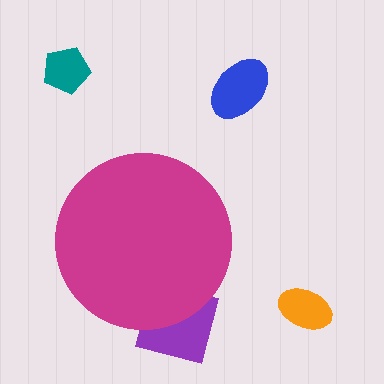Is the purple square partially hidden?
Yes, the purple square is partially hidden behind the magenta circle.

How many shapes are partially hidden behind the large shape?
1 shape is partially hidden.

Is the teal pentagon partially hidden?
No, the teal pentagon is fully visible.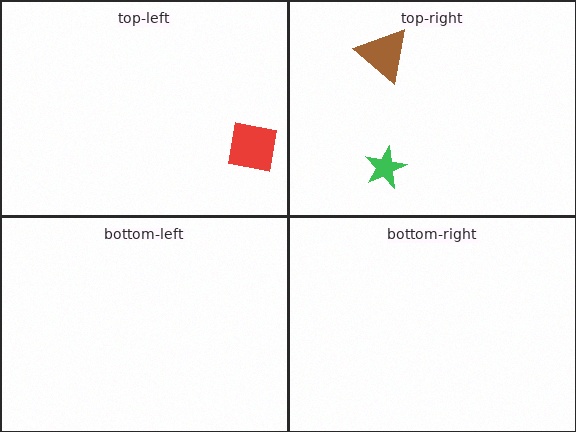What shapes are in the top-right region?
The brown triangle, the green star.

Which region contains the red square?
The top-left region.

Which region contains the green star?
The top-right region.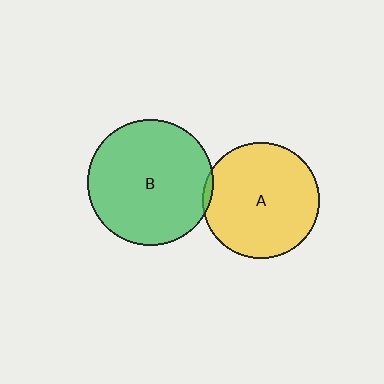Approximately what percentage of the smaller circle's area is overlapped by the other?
Approximately 5%.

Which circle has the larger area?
Circle B (green).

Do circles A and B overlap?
Yes.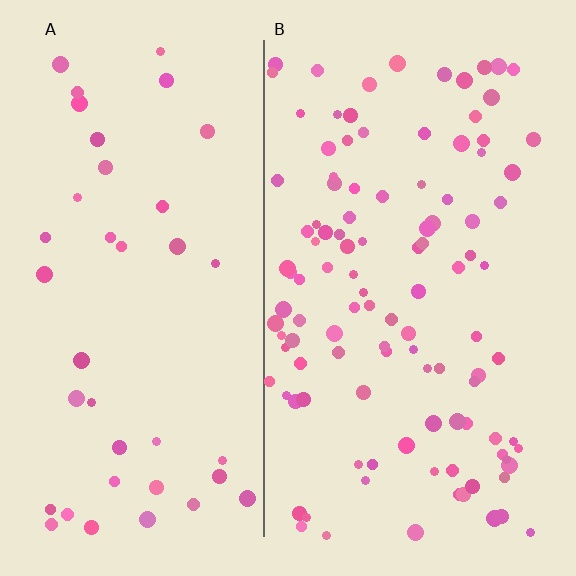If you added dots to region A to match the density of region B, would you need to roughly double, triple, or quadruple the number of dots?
Approximately triple.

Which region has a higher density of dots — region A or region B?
B (the right).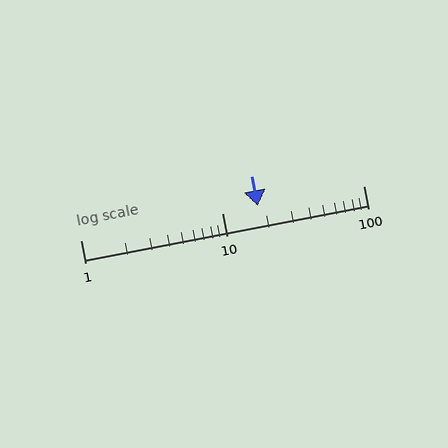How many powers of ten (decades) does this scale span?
The scale spans 2 decades, from 1 to 100.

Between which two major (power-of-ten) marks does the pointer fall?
The pointer is between 10 and 100.